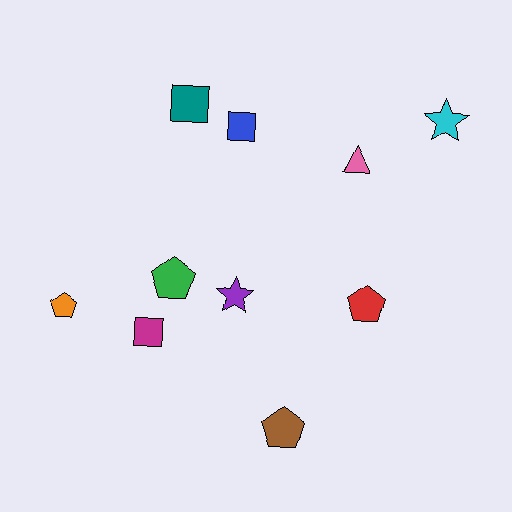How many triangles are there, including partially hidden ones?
There is 1 triangle.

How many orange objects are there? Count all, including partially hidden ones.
There is 1 orange object.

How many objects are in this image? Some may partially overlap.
There are 10 objects.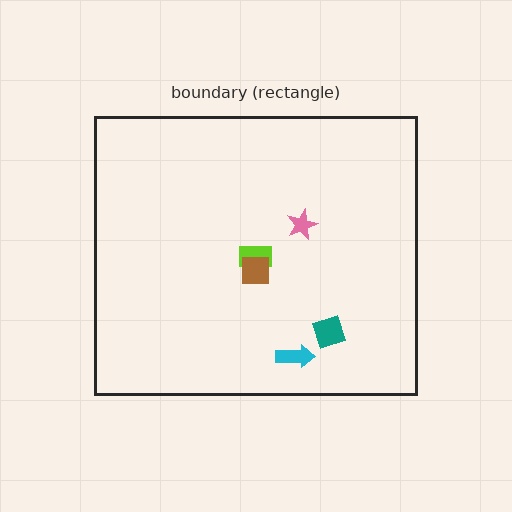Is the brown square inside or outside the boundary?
Inside.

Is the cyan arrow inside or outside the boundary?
Inside.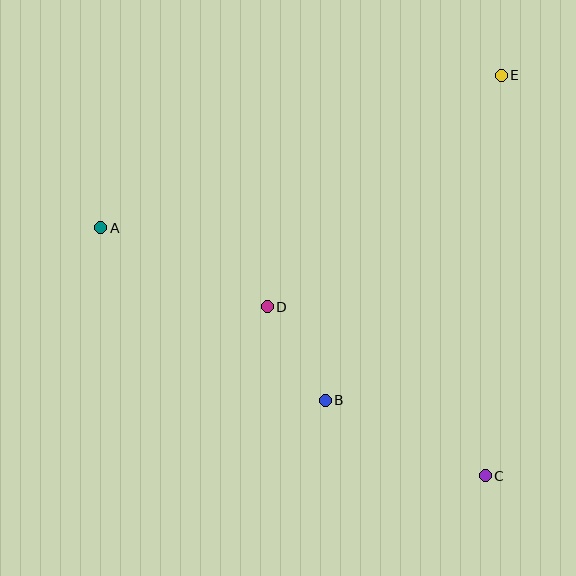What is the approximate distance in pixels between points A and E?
The distance between A and E is approximately 429 pixels.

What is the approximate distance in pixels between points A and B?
The distance between A and B is approximately 283 pixels.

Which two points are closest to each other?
Points B and D are closest to each other.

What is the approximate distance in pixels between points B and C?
The distance between B and C is approximately 177 pixels.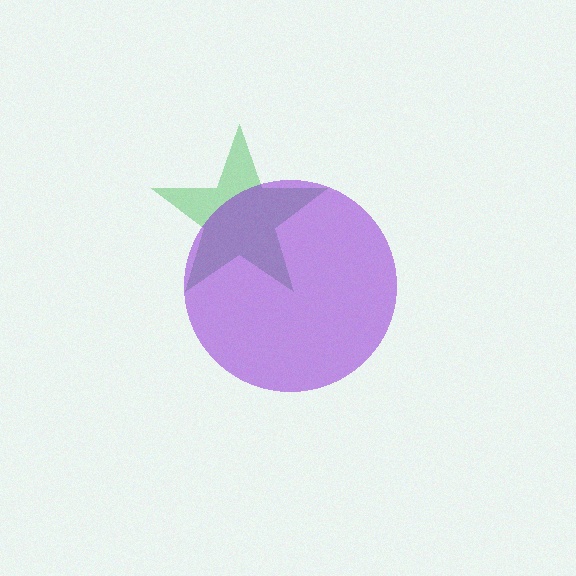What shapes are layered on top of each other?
The layered shapes are: a green star, a purple circle.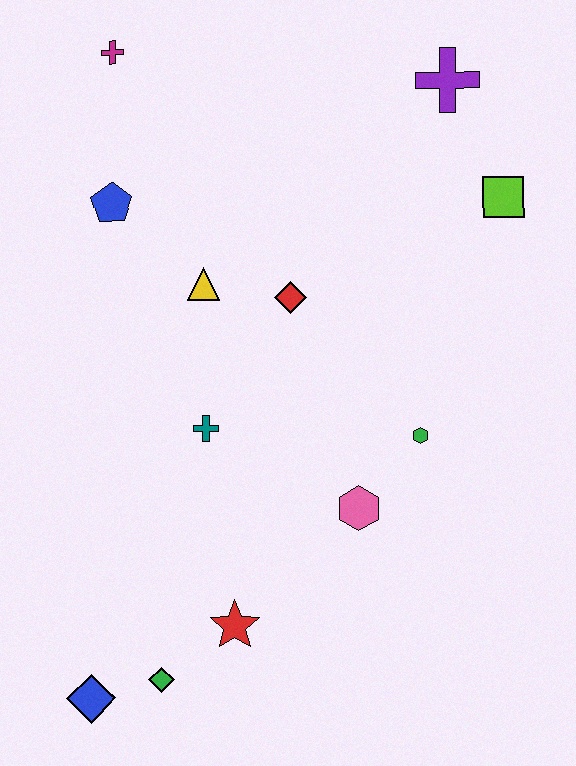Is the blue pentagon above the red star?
Yes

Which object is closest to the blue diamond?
The green diamond is closest to the blue diamond.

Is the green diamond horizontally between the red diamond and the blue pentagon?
Yes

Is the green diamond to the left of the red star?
Yes